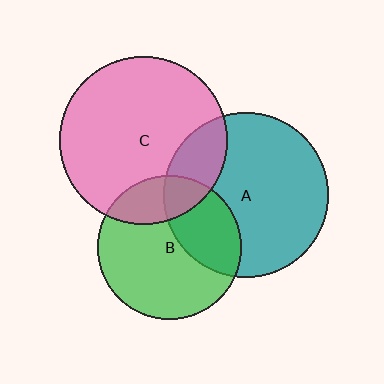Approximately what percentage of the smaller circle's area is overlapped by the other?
Approximately 20%.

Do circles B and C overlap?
Yes.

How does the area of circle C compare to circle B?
Approximately 1.4 times.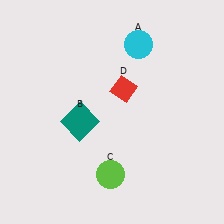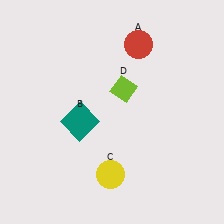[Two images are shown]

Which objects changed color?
A changed from cyan to red. C changed from lime to yellow. D changed from red to lime.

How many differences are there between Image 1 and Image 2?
There are 3 differences between the two images.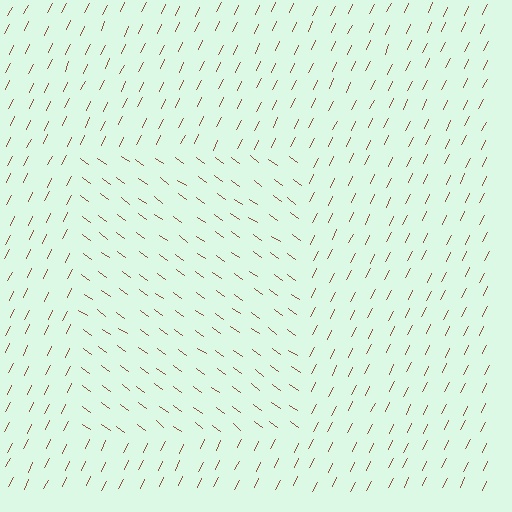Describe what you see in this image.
The image is filled with small brown line segments. A rectangle region in the image has lines oriented differently from the surrounding lines, creating a visible texture boundary.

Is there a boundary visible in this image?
Yes, there is a texture boundary formed by a change in line orientation.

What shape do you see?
I see a rectangle.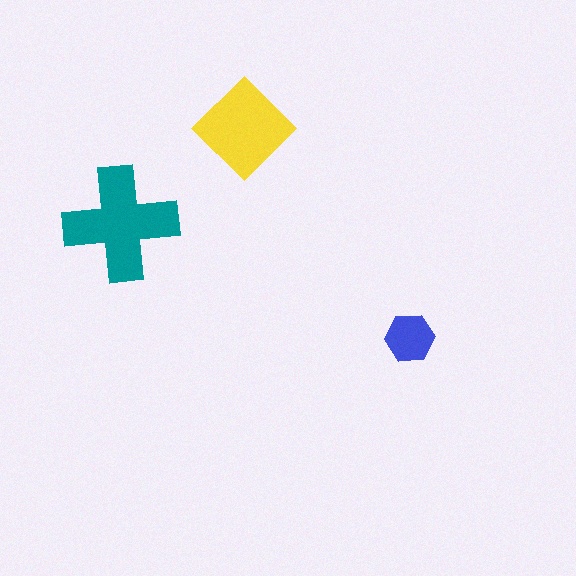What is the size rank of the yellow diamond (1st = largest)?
2nd.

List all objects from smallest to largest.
The blue hexagon, the yellow diamond, the teal cross.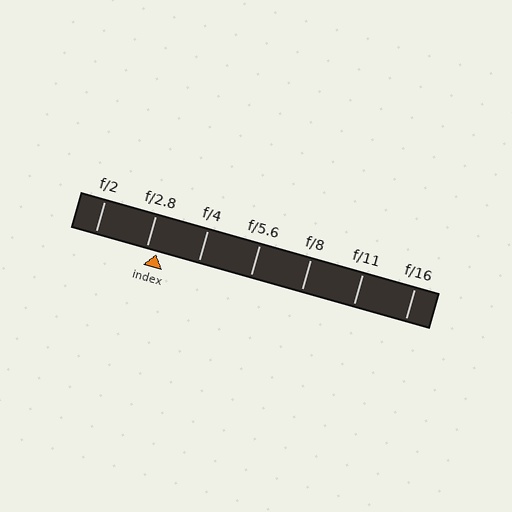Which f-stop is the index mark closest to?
The index mark is closest to f/2.8.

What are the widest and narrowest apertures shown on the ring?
The widest aperture shown is f/2 and the narrowest is f/16.